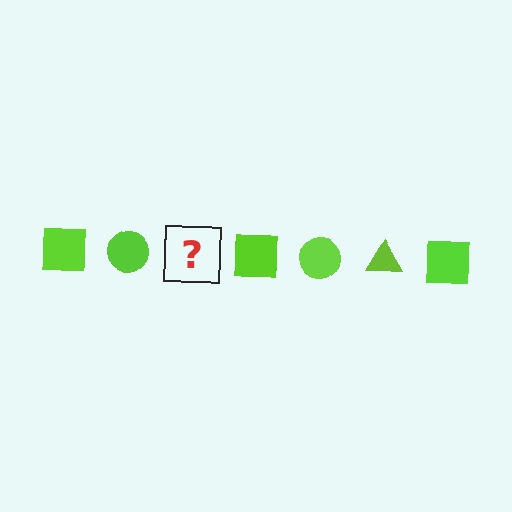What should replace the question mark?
The question mark should be replaced with a lime triangle.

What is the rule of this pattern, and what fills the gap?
The rule is that the pattern cycles through square, circle, triangle shapes in lime. The gap should be filled with a lime triangle.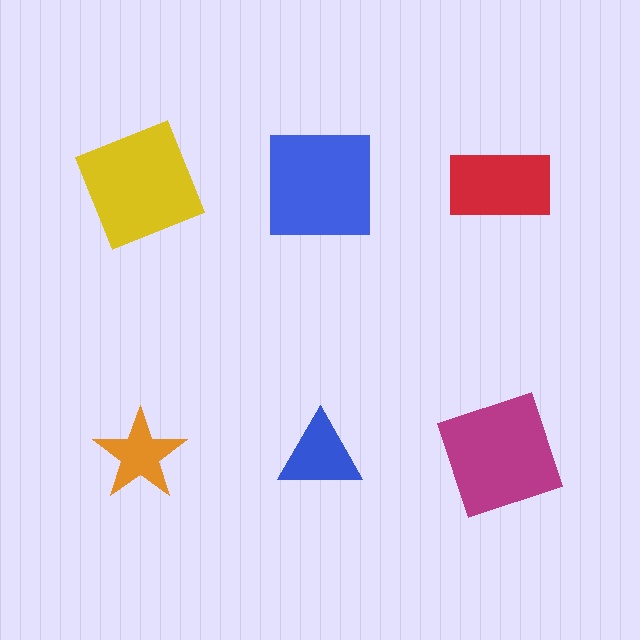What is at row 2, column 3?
A magenta square.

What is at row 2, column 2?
A blue triangle.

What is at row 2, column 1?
An orange star.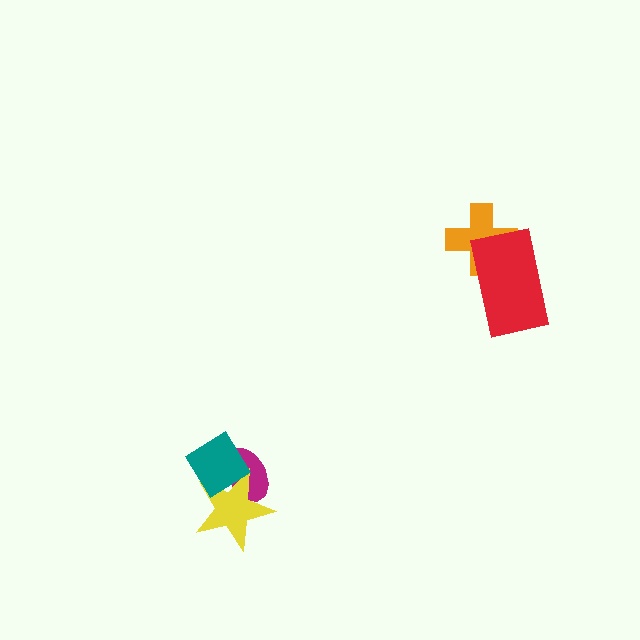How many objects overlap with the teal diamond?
2 objects overlap with the teal diamond.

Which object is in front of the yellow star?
The teal diamond is in front of the yellow star.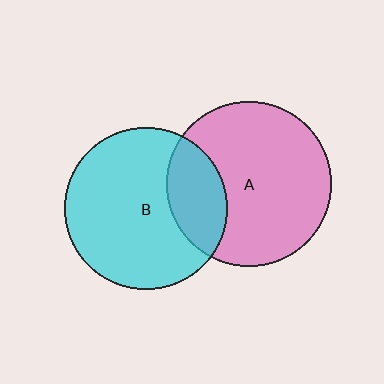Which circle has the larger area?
Circle A (pink).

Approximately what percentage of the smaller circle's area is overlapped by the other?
Approximately 25%.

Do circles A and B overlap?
Yes.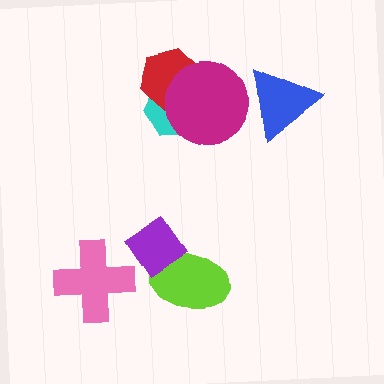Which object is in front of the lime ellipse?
The purple diamond is in front of the lime ellipse.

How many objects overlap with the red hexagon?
2 objects overlap with the red hexagon.